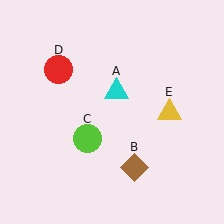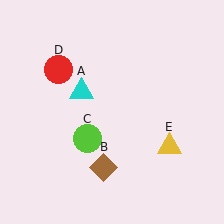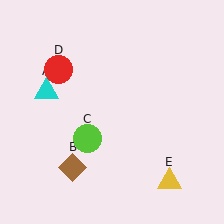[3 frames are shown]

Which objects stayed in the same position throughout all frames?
Lime circle (object C) and red circle (object D) remained stationary.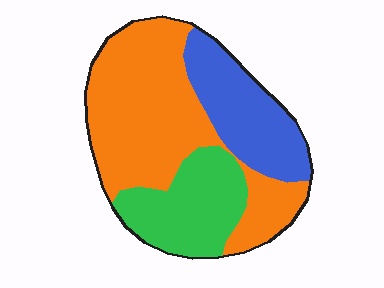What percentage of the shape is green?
Green covers 24% of the shape.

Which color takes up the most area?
Orange, at roughly 50%.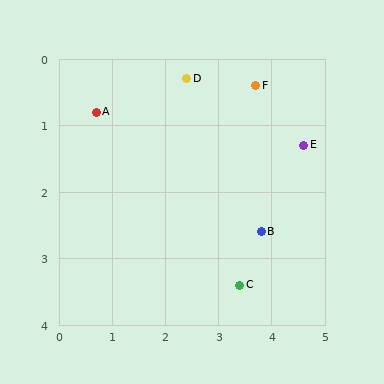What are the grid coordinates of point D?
Point D is at approximately (2.4, 0.3).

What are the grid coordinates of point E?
Point E is at approximately (4.6, 1.3).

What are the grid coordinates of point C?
Point C is at approximately (3.4, 3.4).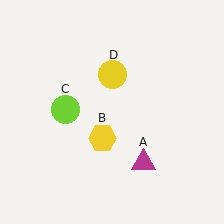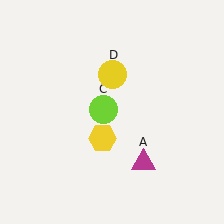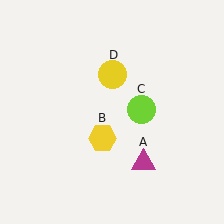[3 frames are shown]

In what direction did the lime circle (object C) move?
The lime circle (object C) moved right.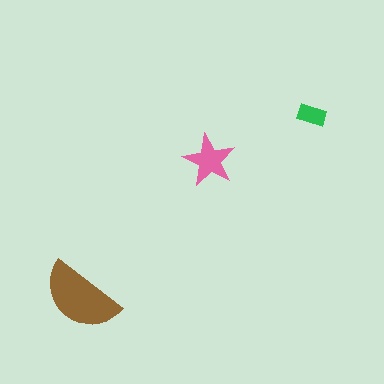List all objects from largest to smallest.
The brown semicircle, the pink star, the green rectangle.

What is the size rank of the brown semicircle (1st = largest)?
1st.